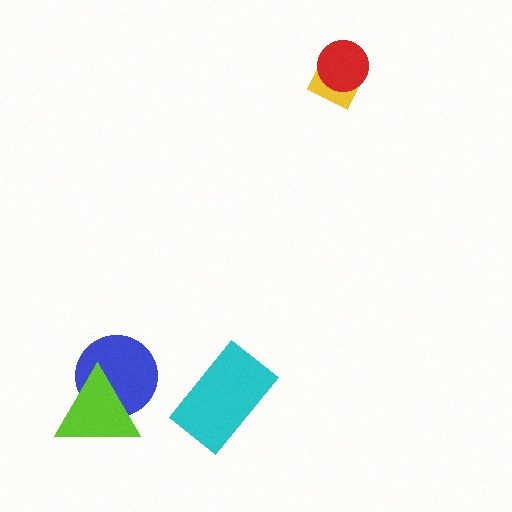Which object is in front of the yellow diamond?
The red circle is in front of the yellow diamond.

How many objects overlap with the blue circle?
1 object overlaps with the blue circle.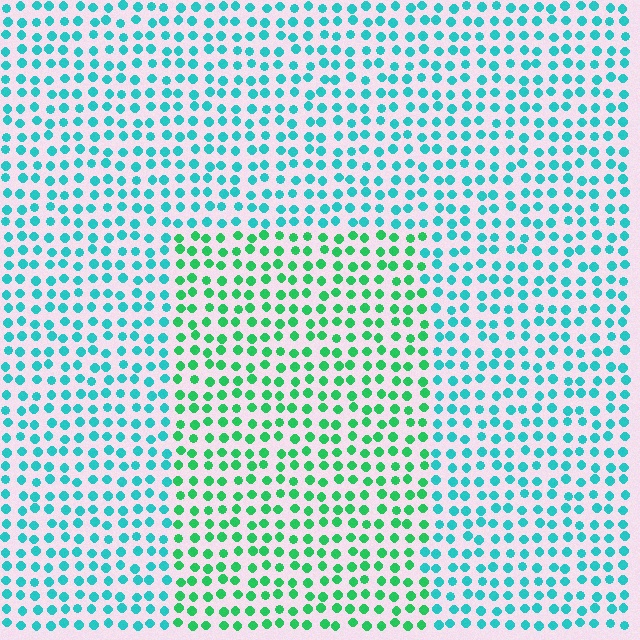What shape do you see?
I see a rectangle.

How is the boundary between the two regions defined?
The boundary is defined purely by a slight shift in hue (about 38 degrees). Spacing, size, and orientation are identical on both sides.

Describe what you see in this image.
The image is filled with small cyan elements in a uniform arrangement. A rectangle-shaped region is visible where the elements are tinted to a slightly different hue, forming a subtle color boundary.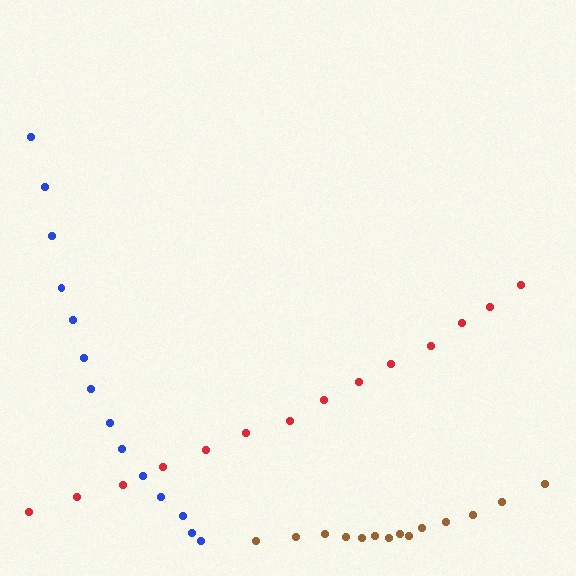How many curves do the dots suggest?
There are 3 distinct paths.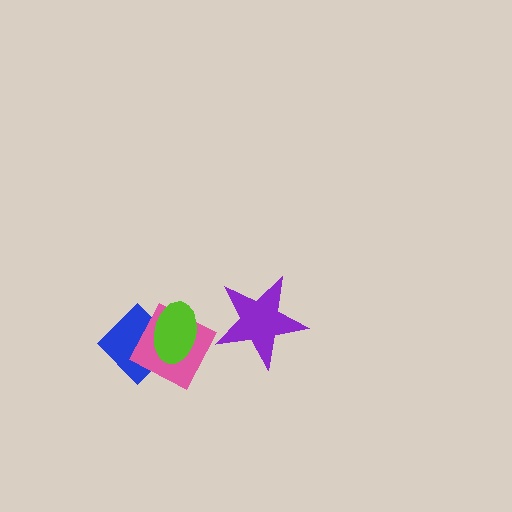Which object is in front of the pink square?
The lime ellipse is in front of the pink square.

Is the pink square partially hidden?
Yes, it is partially covered by another shape.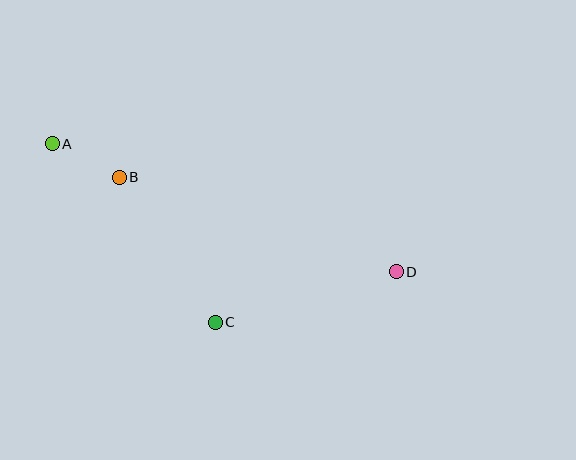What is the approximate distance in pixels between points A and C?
The distance between A and C is approximately 242 pixels.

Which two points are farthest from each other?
Points A and D are farthest from each other.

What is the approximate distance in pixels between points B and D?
The distance between B and D is approximately 293 pixels.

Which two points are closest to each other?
Points A and B are closest to each other.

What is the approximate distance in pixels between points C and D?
The distance between C and D is approximately 188 pixels.